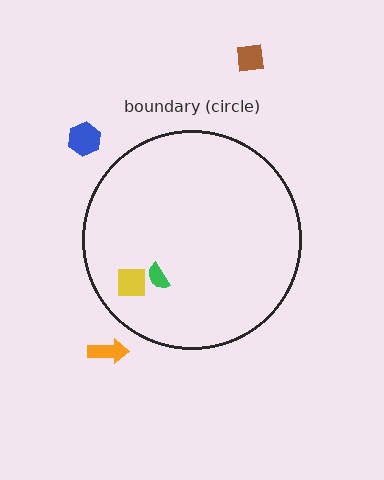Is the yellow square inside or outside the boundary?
Inside.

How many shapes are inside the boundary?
2 inside, 3 outside.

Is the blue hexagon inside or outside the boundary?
Outside.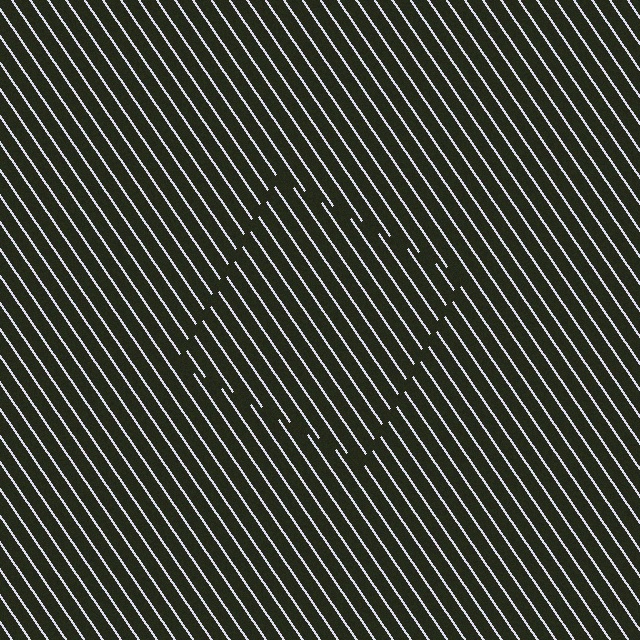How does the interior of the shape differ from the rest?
The interior of the shape contains the same grating, shifted by half a period — the contour is defined by the phase discontinuity where line-ends from the inner and outer gratings abut.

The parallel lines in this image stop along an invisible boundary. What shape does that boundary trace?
An illusory square. The interior of the shape contains the same grating, shifted by half a period — the contour is defined by the phase discontinuity where line-ends from the inner and outer gratings abut.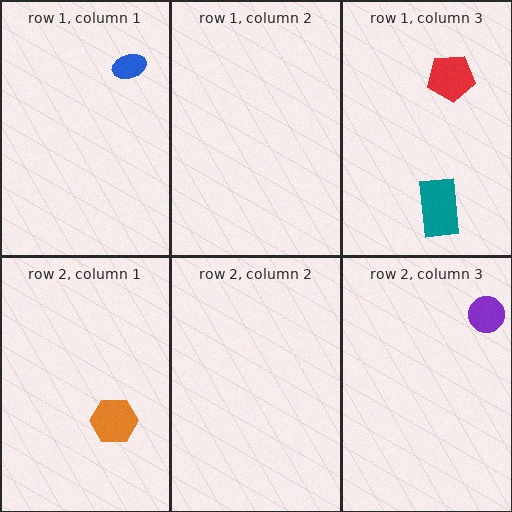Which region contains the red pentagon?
The row 1, column 3 region.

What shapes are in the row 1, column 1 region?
The blue ellipse.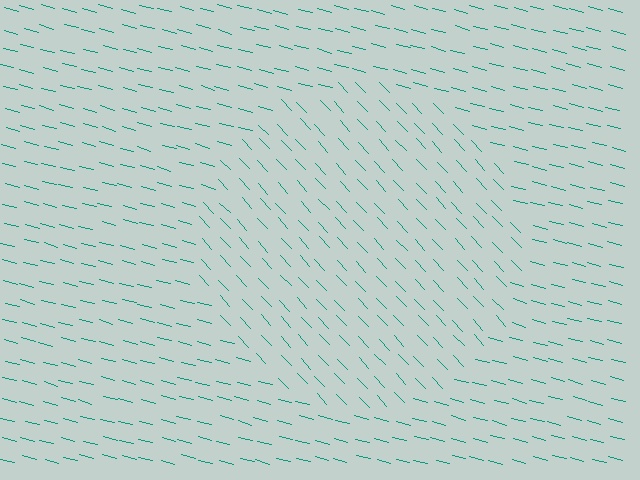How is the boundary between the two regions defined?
The boundary is defined purely by a change in line orientation (approximately 32 degrees difference). All lines are the same color and thickness.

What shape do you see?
I see a circle.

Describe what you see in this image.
The image is filled with small teal line segments. A circle region in the image has lines oriented differently from the surrounding lines, creating a visible texture boundary.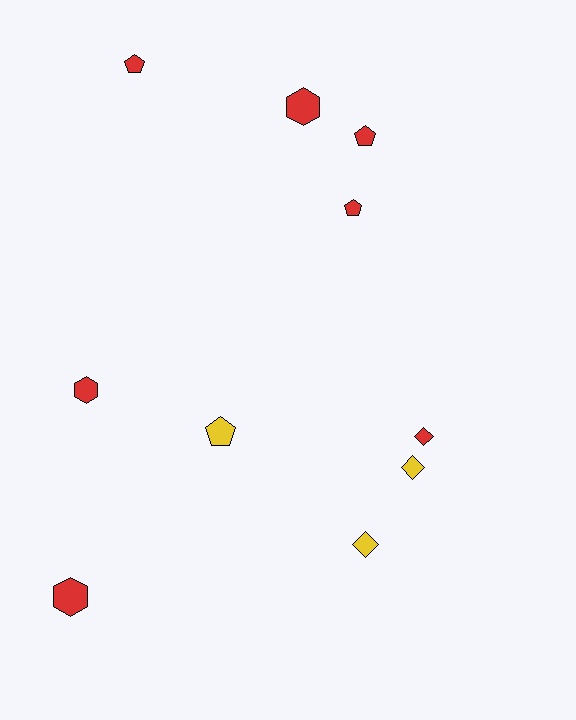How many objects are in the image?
There are 10 objects.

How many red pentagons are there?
There are 3 red pentagons.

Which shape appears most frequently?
Pentagon, with 4 objects.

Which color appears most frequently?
Red, with 7 objects.